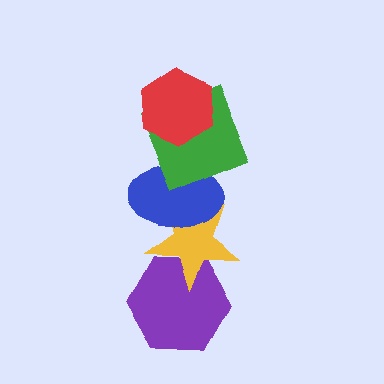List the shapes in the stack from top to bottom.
From top to bottom: the red hexagon, the green square, the blue ellipse, the yellow star, the purple hexagon.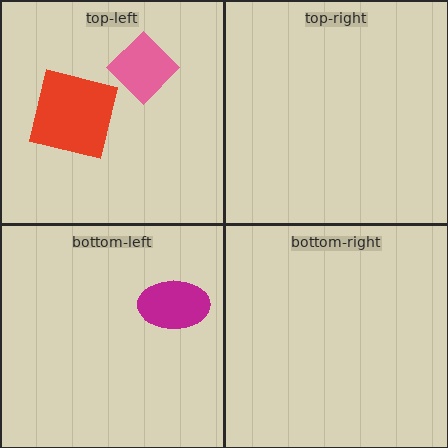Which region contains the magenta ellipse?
The bottom-left region.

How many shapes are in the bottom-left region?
1.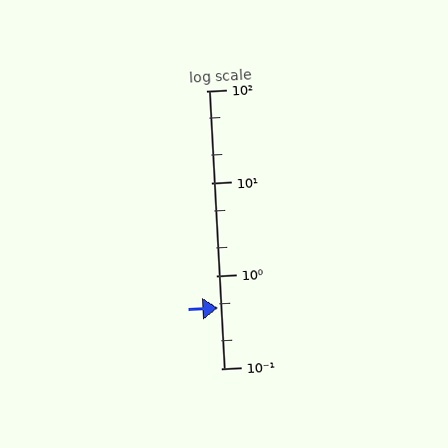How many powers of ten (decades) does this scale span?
The scale spans 3 decades, from 0.1 to 100.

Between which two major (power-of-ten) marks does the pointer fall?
The pointer is between 0.1 and 1.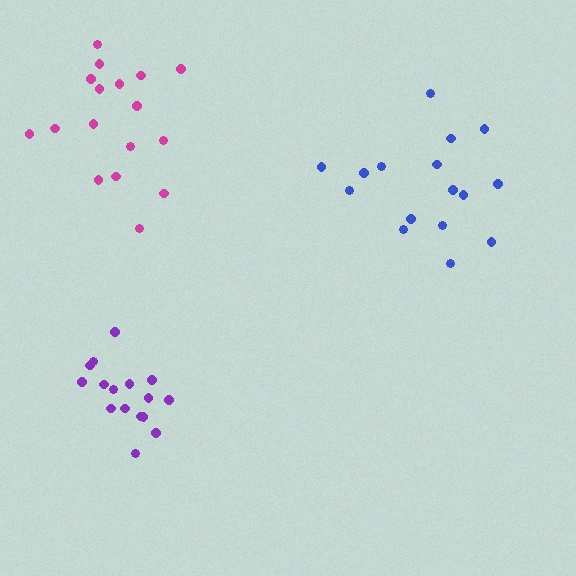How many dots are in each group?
Group 1: 16 dots, Group 2: 17 dots, Group 3: 16 dots (49 total).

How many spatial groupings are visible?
There are 3 spatial groupings.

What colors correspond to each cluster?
The clusters are colored: purple, magenta, blue.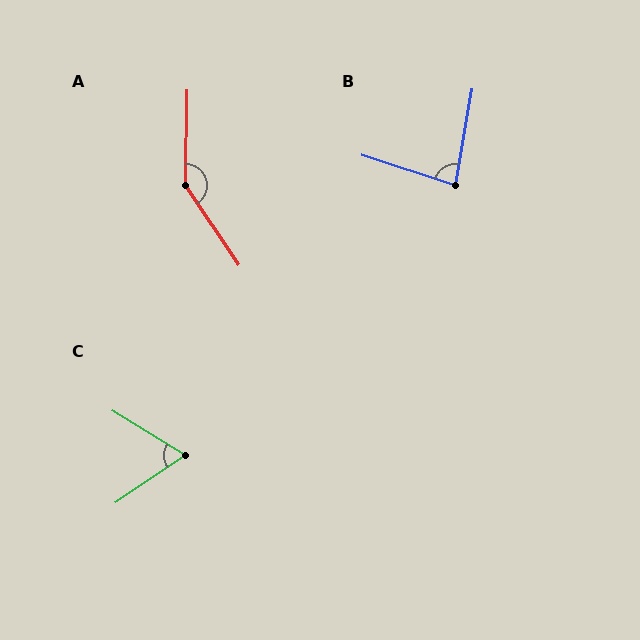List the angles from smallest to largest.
C (65°), B (81°), A (145°).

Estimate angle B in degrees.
Approximately 81 degrees.